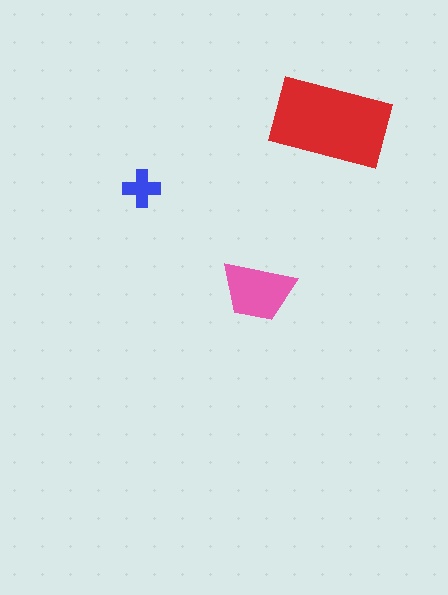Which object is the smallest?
The blue cross.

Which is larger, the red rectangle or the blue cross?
The red rectangle.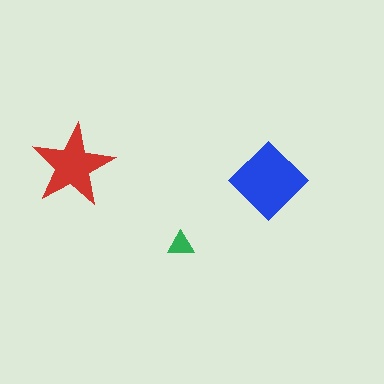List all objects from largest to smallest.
The blue diamond, the red star, the green triangle.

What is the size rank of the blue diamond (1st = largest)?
1st.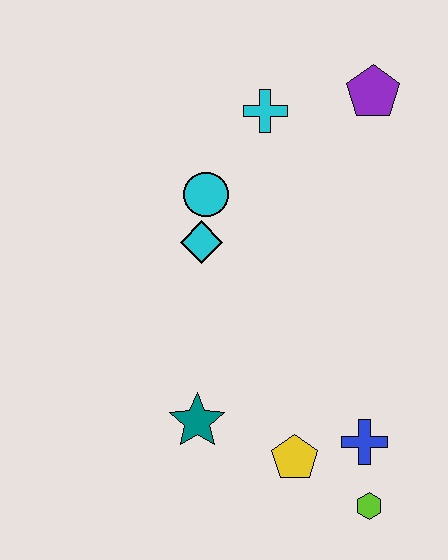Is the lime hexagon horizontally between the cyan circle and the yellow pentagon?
No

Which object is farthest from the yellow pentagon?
The purple pentagon is farthest from the yellow pentagon.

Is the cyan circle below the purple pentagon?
Yes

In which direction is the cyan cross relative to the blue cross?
The cyan cross is above the blue cross.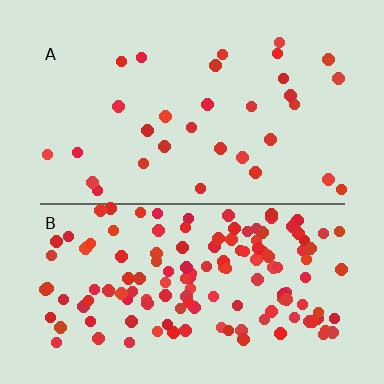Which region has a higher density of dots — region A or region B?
B (the bottom).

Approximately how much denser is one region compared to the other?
Approximately 4.4× — region B over region A.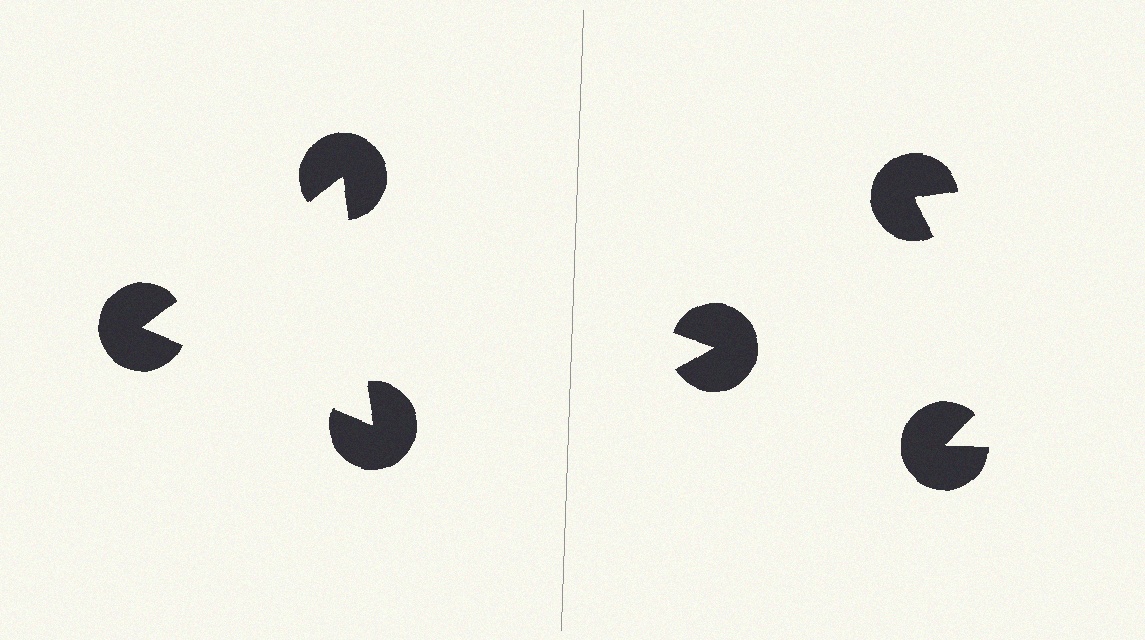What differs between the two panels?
The pac-man discs are positioned identically on both sides; only the wedge orientations differ. On the left they align to a triangle; on the right they are misaligned.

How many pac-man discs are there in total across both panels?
6 — 3 on each side.